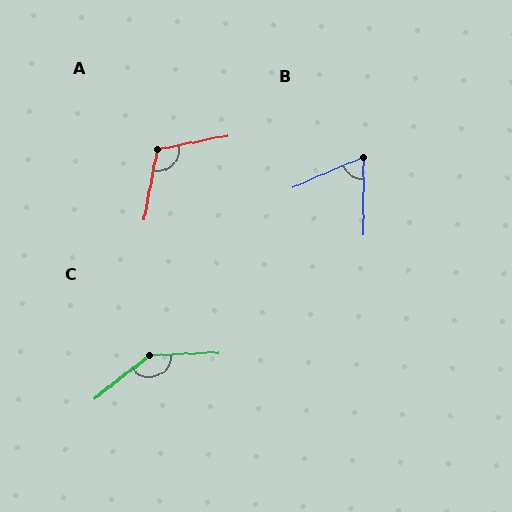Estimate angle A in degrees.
Approximately 112 degrees.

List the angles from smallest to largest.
B (66°), A (112°), C (144°).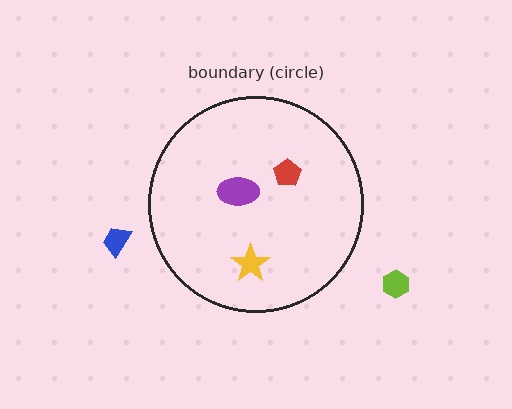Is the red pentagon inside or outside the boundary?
Inside.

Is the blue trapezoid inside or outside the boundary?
Outside.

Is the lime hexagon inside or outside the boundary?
Outside.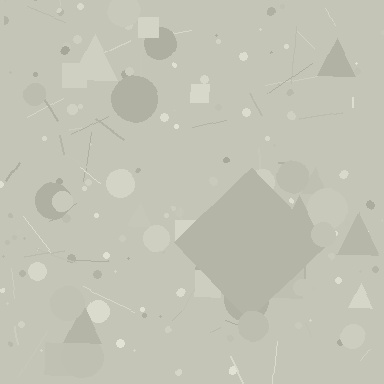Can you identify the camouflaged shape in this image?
The camouflaged shape is a diamond.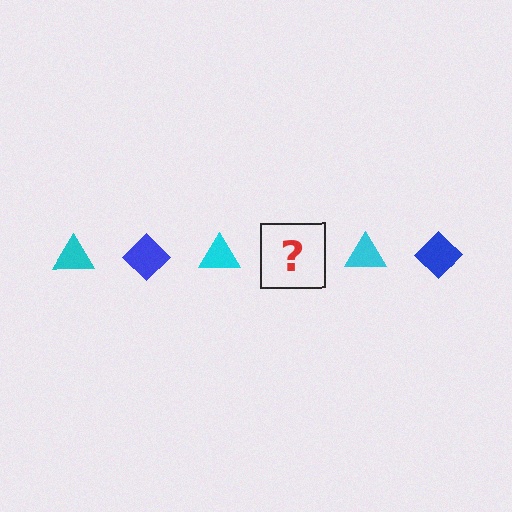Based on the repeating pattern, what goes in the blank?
The blank should be a blue diamond.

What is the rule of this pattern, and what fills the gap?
The rule is that the pattern alternates between cyan triangle and blue diamond. The gap should be filled with a blue diamond.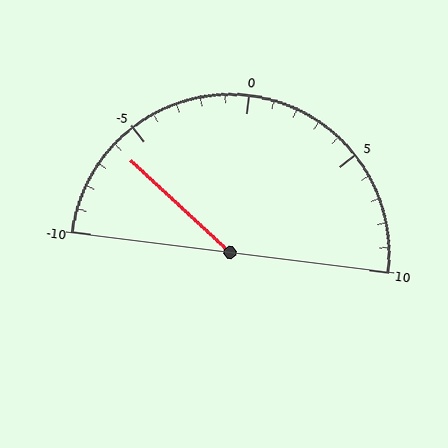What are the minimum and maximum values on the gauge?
The gauge ranges from -10 to 10.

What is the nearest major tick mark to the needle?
The nearest major tick mark is -5.